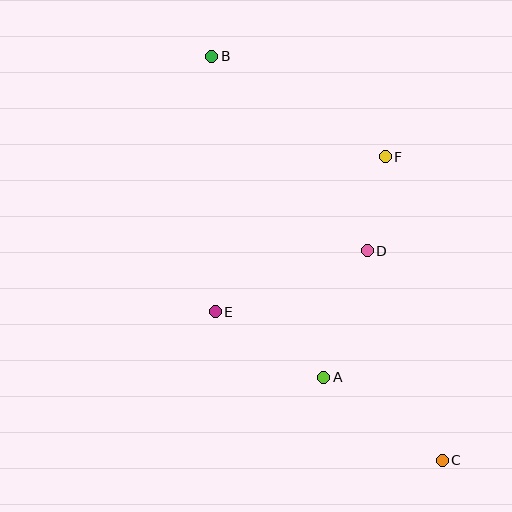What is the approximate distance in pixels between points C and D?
The distance between C and D is approximately 223 pixels.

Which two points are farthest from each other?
Points B and C are farthest from each other.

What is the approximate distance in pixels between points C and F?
The distance between C and F is approximately 309 pixels.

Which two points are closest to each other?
Points D and F are closest to each other.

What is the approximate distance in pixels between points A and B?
The distance between A and B is approximately 340 pixels.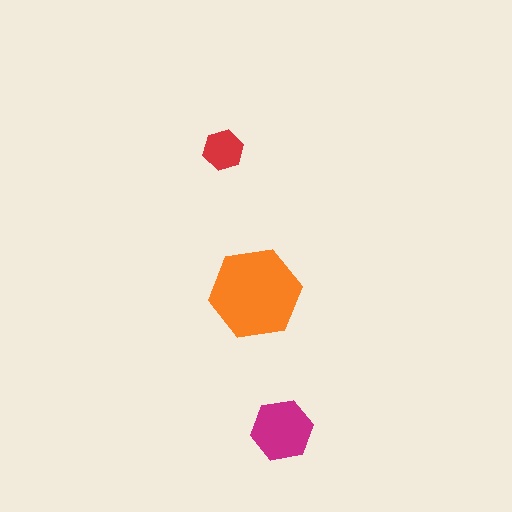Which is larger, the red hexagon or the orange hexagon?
The orange one.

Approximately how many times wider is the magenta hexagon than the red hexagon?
About 1.5 times wider.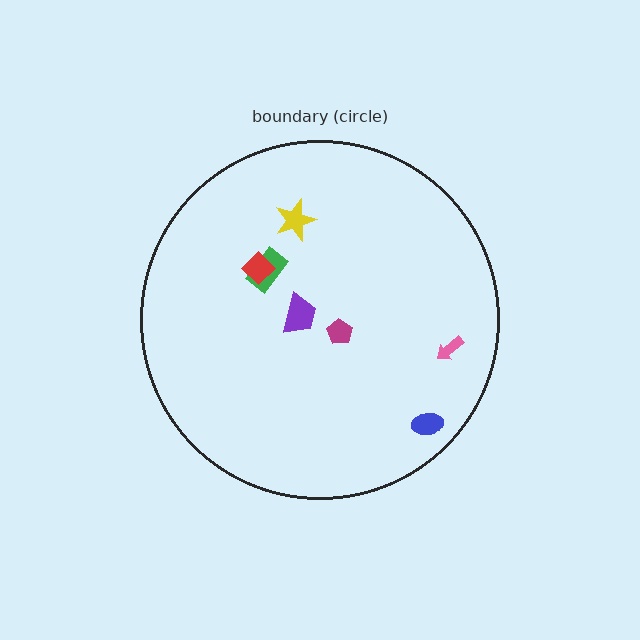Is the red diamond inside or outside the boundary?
Inside.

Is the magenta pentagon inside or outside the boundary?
Inside.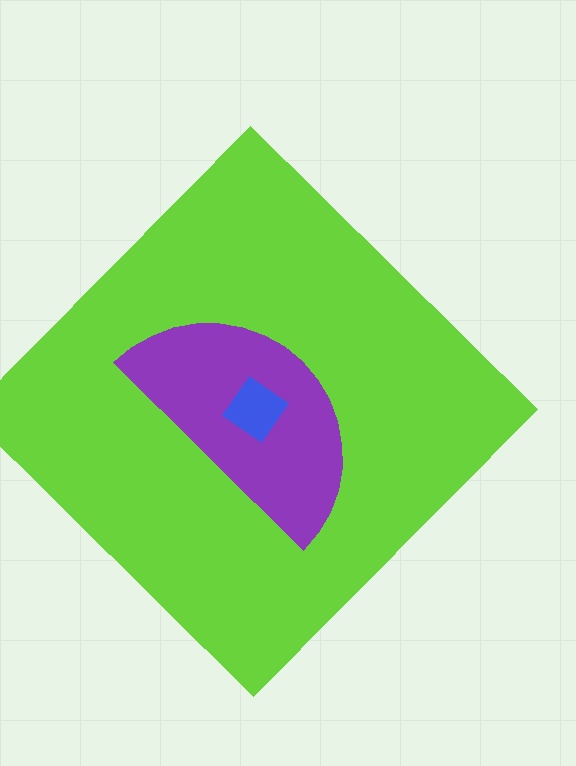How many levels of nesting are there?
3.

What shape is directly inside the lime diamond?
The purple semicircle.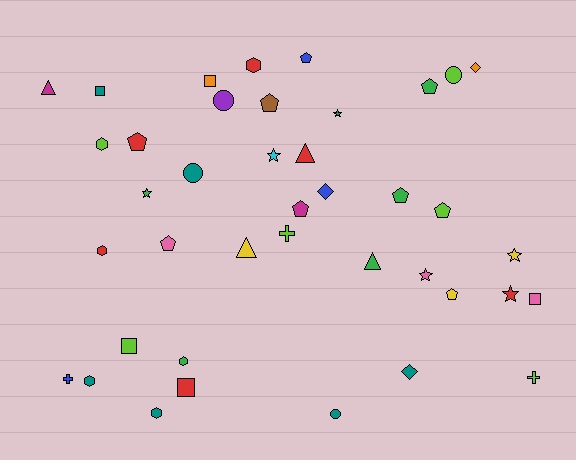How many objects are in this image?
There are 40 objects.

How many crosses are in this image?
There are 3 crosses.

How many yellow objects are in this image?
There are 3 yellow objects.